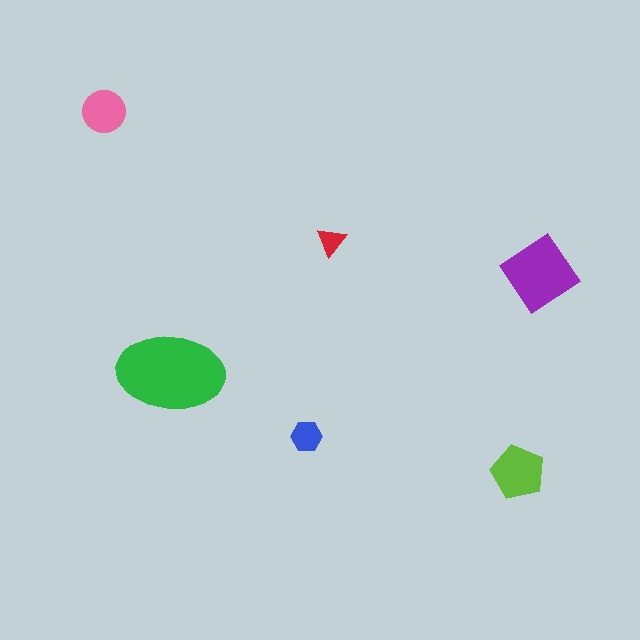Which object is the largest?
The green ellipse.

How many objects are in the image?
There are 6 objects in the image.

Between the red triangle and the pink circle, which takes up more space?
The pink circle.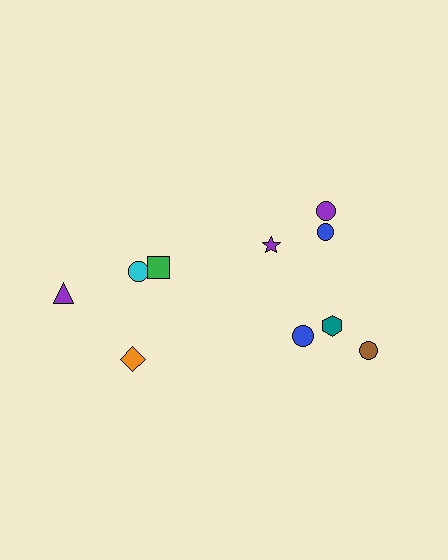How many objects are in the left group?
There are 4 objects.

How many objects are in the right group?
There are 6 objects.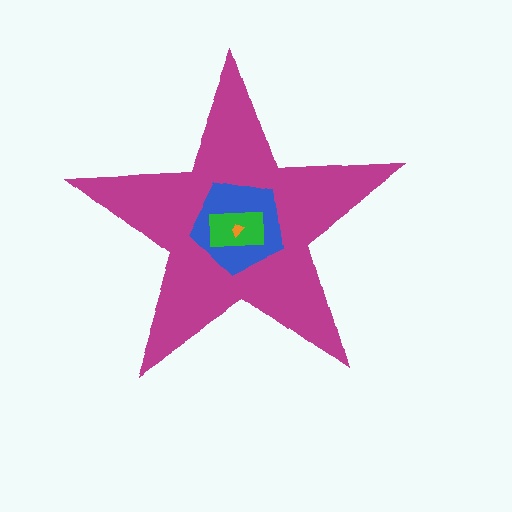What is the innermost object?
The orange trapezoid.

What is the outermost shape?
The magenta star.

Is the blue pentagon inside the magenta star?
Yes.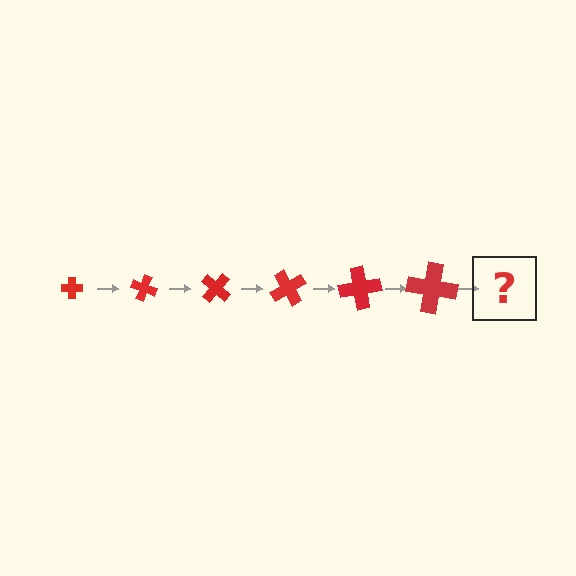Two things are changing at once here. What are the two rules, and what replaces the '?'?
The two rules are that the cross grows larger each step and it rotates 20 degrees each step. The '?' should be a cross, larger than the previous one and rotated 120 degrees from the start.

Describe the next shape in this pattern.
It should be a cross, larger than the previous one and rotated 120 degrees from the start.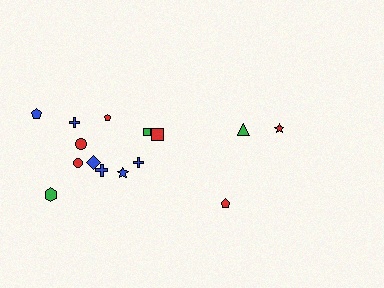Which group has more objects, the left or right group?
The left group.